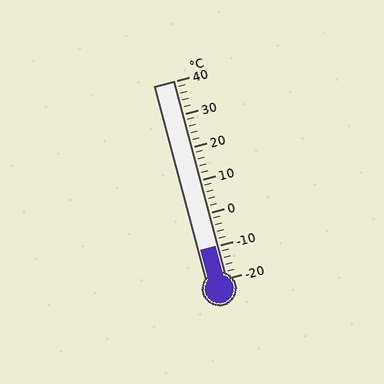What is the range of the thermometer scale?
The thermometer scale ranges from -20°C to 40°C.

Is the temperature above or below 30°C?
The temperature is below 30°C.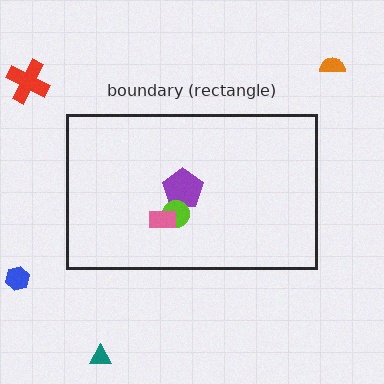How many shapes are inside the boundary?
3 inside, 4 outside.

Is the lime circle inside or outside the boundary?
Inside.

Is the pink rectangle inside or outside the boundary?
Inside.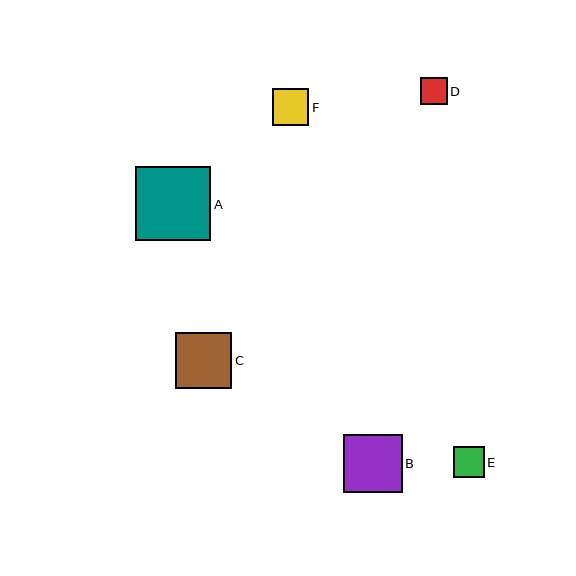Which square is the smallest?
Square D is the smallest with a size of approximately 27 pixels.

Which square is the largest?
Square A is the largest with a size of approximately 75 pixels.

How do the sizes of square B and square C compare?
Square B and square C are approximately the same size.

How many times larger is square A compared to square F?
Square A is approximately 2.1 times the size of square F.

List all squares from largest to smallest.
From largest to smallest: A, B, C, F, E, D.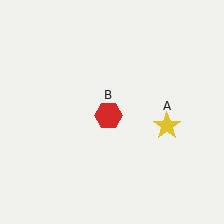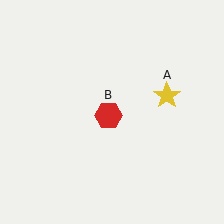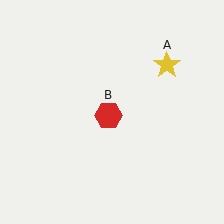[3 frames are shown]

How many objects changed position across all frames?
1 object changed position: yellow star (object A).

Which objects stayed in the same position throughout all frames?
Red hexagon (object B) remained stationary.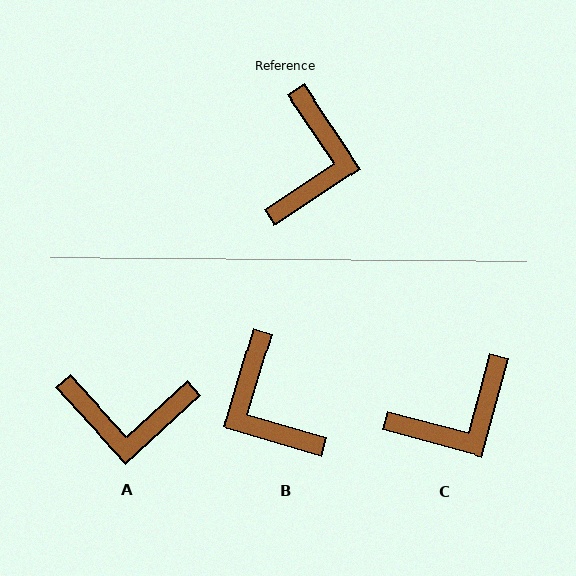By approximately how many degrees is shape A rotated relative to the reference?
Approximately 81 degrees clockwise.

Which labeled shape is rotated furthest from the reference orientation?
B, about 141 degrees away.